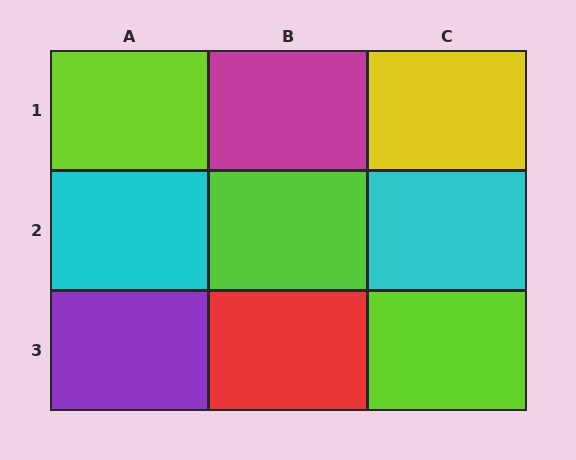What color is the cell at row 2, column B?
Lime.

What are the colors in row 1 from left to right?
Lime, magenta, yellow.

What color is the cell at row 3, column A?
Purple.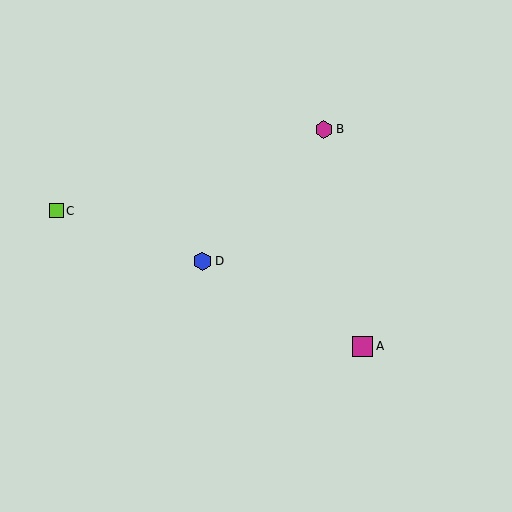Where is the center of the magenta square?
The center of the magenta square is at (363, 346).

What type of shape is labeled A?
Shape A is a magenta square.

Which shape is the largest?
The magenta square (labeled A) is the largest.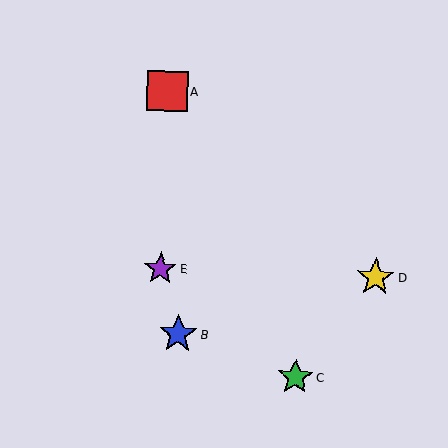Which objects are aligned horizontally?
Objects D, E are aligned horizontally.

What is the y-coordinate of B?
Object B is at y≈334.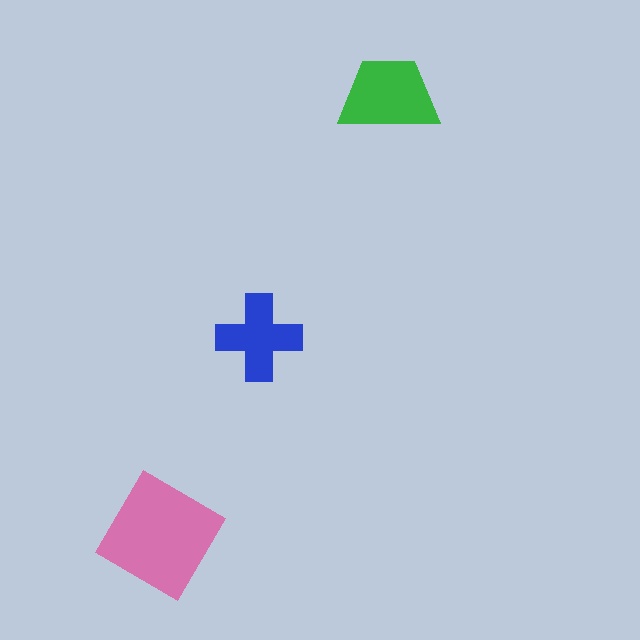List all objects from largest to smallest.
The pink diamond, the green trapezoid, the blue cross.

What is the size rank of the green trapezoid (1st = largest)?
2nd.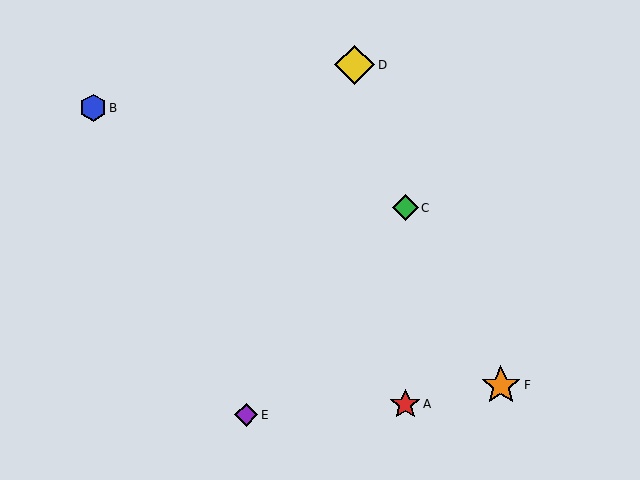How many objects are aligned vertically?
2 objects (A, C) are aligned vertically.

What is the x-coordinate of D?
Object D is at x≈355.